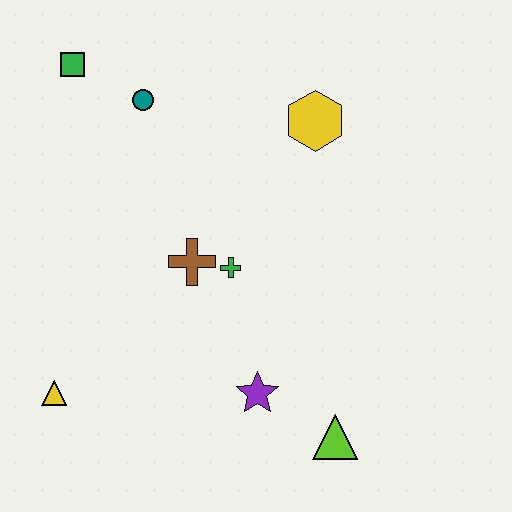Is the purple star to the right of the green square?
Yes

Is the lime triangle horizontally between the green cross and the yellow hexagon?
No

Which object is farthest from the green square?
The lime triangle is farthest from the green square.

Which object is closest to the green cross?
The brown cross is closest to the green cross.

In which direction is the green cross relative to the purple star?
The green cross is above the purple star.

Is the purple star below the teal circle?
Yes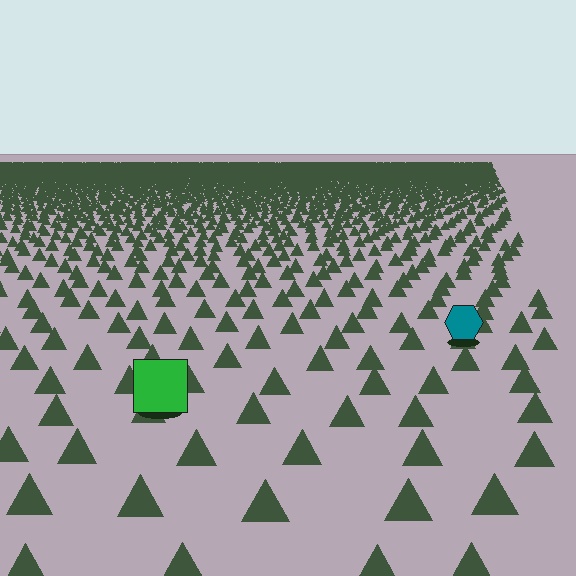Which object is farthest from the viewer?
The teal hexagon is farthest from the viewer. It appears smaller and the ground texture around it is denser.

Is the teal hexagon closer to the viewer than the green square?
No. The green square is closer — you can tell from the texture gradient: the ground texture is coarser near it.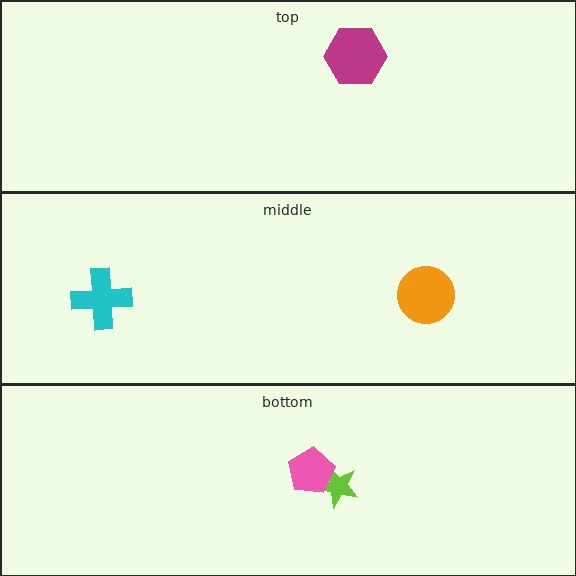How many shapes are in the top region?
1.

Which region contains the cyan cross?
The middle region.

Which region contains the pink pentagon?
The bottom region.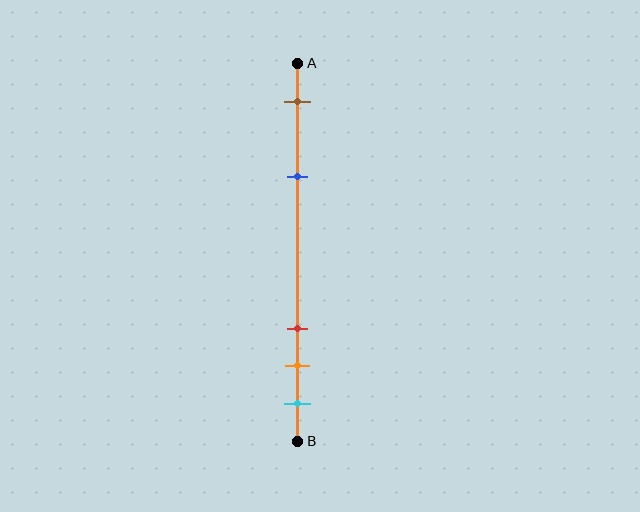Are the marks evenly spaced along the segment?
No, the marks are not evenly spaced.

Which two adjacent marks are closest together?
The orange and cyan marks are the closest adjacent pair.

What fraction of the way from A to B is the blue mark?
The blue mark is approximately 30% (0.3) of the way from A to B.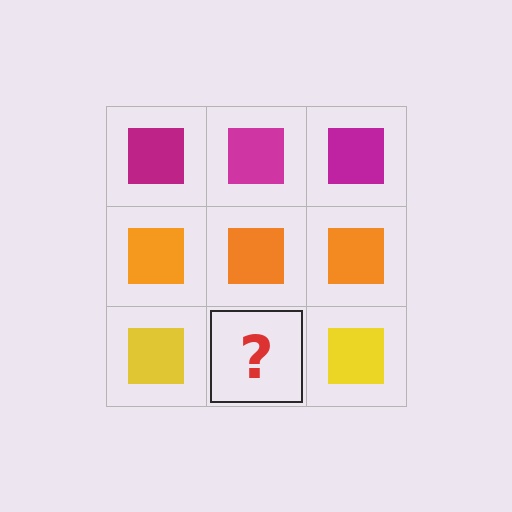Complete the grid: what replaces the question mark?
The question mark should be replaced with a yellow square.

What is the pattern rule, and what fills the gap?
The rule is that each row has a consistent color. The gap should be filled with a yellow square.